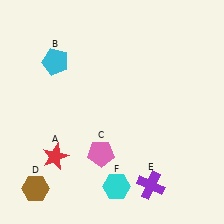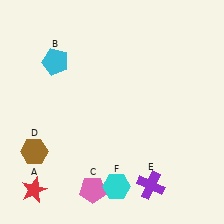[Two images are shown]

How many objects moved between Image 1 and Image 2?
3 objects moved between the two images.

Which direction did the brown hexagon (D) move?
The brown hexagon (D) moved up.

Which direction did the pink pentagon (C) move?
The pink pentagon (C) moved down.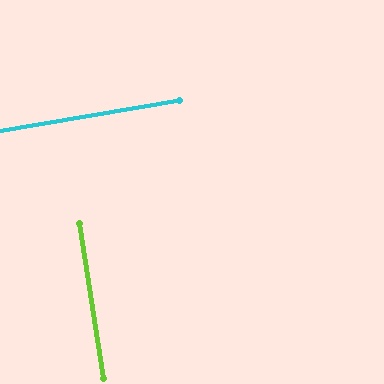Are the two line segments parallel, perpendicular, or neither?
Perpendicular — they meet at approximately 89°.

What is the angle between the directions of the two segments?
Approximately 89 degrees.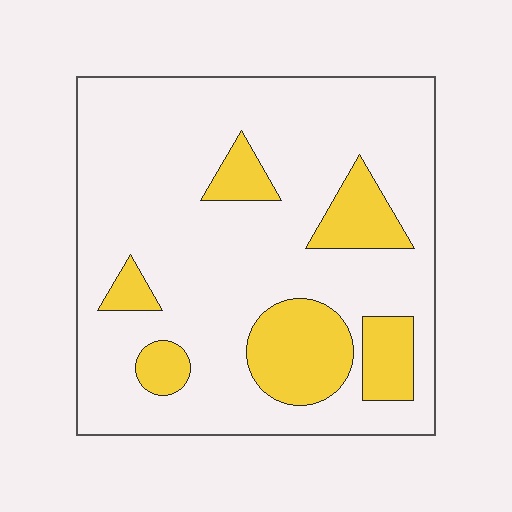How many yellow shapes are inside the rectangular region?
6.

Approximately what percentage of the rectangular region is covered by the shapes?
Approximately 20%.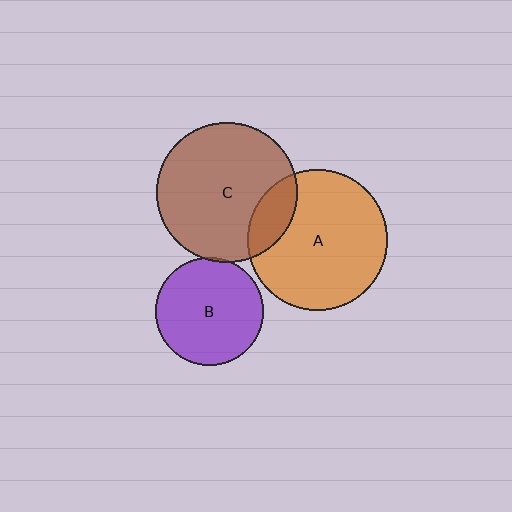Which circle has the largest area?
Circle A (orange).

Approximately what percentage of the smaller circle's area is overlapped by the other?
Approximately 5%.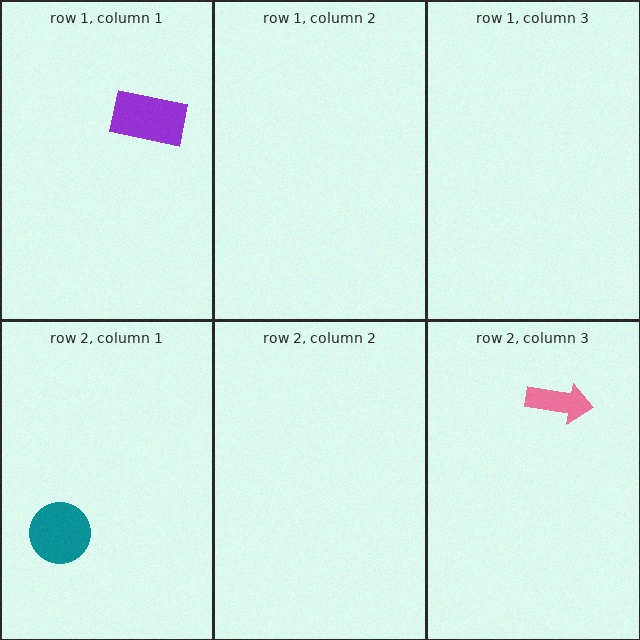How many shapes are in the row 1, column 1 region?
1.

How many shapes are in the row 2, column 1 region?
1.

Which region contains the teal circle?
The row 2, column 1 region.